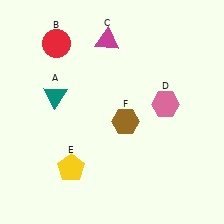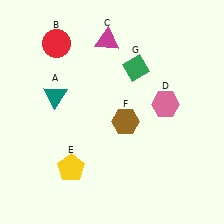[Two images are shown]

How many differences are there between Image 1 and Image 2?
There is 1 difference between the two images.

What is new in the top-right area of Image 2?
A green diamond (G) was added in the top-right area of Image 2.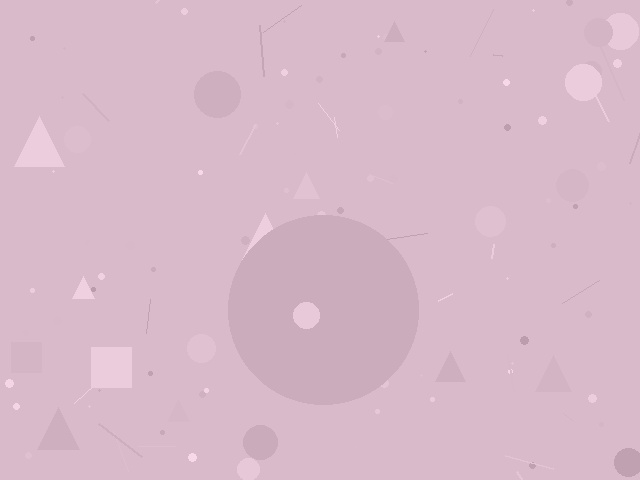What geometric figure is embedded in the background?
A circle is embedded in the background.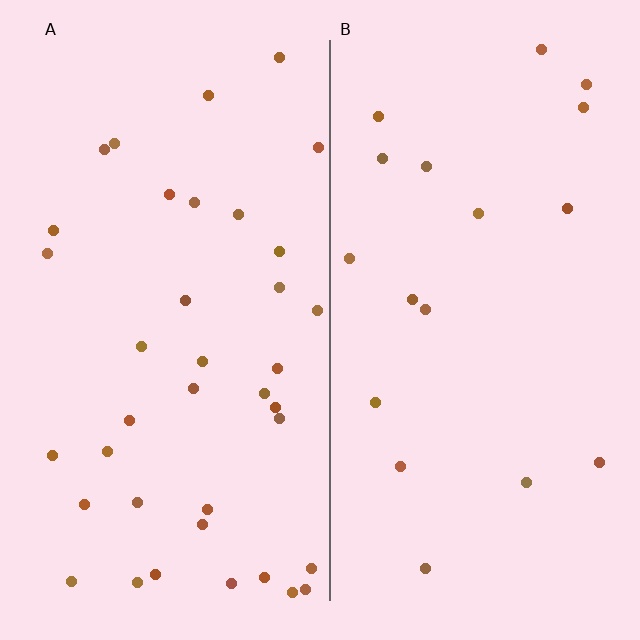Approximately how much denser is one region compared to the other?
Approximately 2.1× — region A over region B.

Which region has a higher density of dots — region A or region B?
A (the left).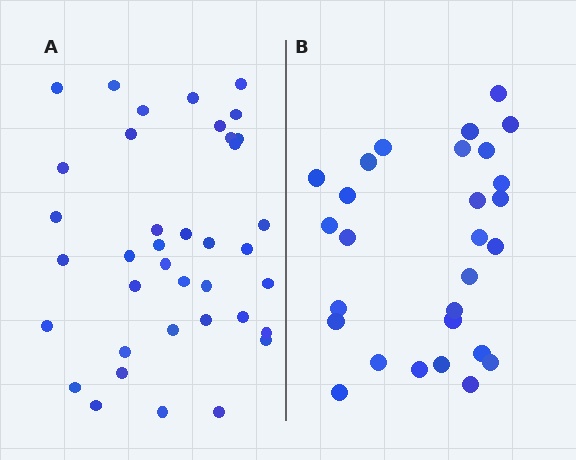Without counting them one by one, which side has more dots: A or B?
Region A (the left region) has more dots.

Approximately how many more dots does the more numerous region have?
Region A has roughly 10 or so more dots than region B.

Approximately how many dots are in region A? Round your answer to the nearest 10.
About 40 dots. (The exact count is 38, which rounds to 40.)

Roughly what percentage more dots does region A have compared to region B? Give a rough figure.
About 35% more.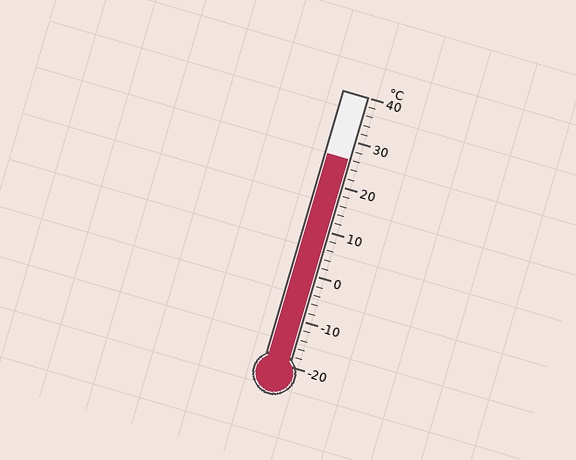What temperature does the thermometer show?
The thermometer shows approximately 26°C.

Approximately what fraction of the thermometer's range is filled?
The thermometer is filled to approximately 75% of its range.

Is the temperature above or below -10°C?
The temperature is above -10°C.